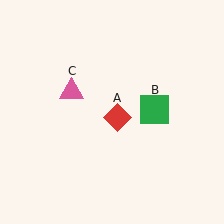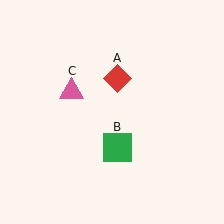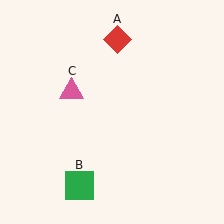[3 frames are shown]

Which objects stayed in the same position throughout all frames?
Pink triangle (object C) remained stationary.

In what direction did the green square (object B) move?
The green square (object B) moved down and to the left.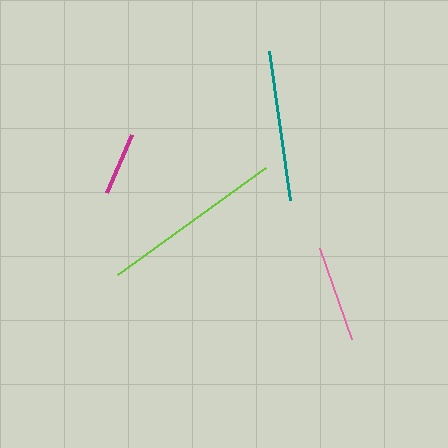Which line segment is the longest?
The lime line is the longest at approximately 182 pixels.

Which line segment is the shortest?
The magenta line is the shortest at approximately 64 pixels.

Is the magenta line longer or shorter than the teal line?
The teal line is longer than the magenta line.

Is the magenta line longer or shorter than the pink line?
The pink line is longer than the magenta line.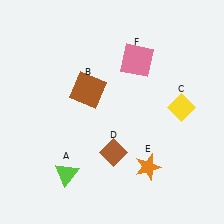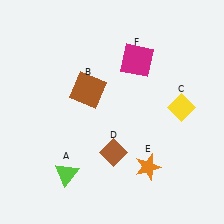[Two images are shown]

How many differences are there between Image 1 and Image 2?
There is 1 difference between the two images.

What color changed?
The square (F) changed from pink in Image 1 to magenta in Image 2.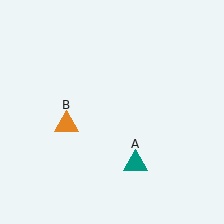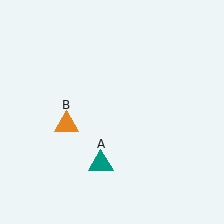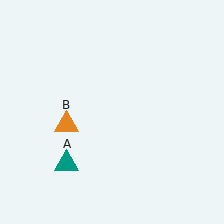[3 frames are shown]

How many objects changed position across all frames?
1 object changed position: teal triangle (object A).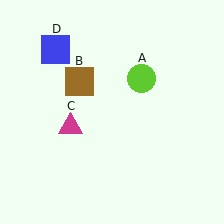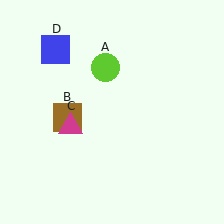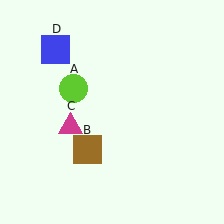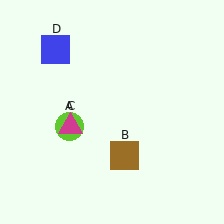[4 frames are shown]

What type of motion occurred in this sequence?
The lime circle (object A), brown square (object B) rotated counterclockwise around the center of the scene.